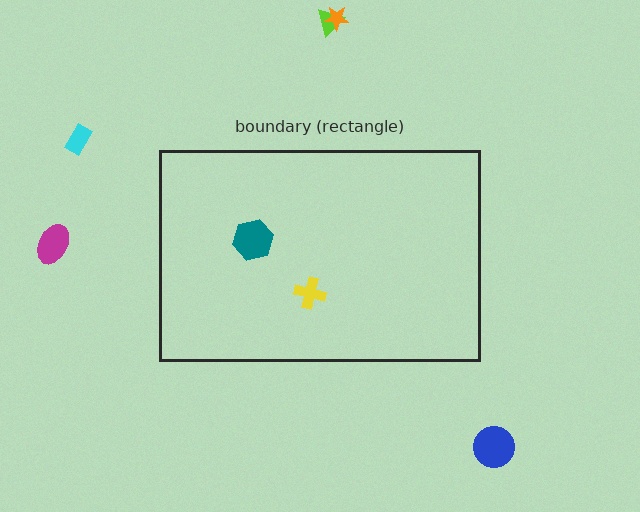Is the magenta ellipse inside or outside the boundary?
Outside.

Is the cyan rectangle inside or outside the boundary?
Outside.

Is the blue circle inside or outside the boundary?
Outside.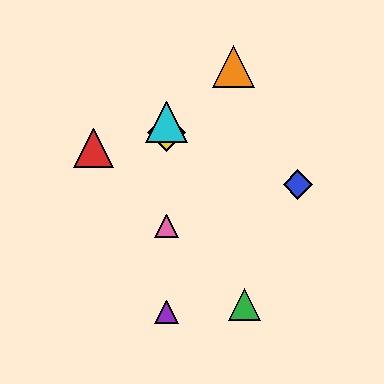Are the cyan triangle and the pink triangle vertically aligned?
Yes, both are at x≈167.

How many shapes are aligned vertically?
4 shapes (the yellow diamond, the purple triangle, the cyan triangle, the pink triangle) are aligned vertically.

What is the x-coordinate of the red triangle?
The red triangle is at x≈93.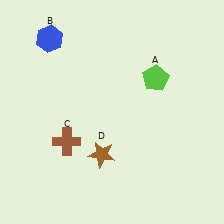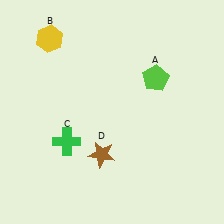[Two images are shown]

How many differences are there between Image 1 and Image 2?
There are 2 differences between the two images.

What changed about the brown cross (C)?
In Image 1, C is brown. In Image 2, it changed to green.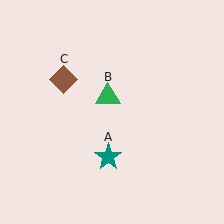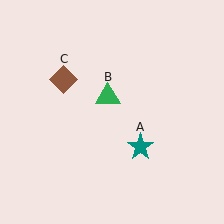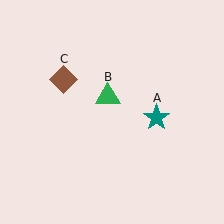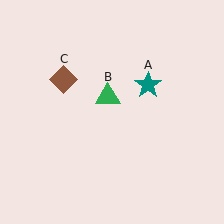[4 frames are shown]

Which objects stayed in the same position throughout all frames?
Green triangle (object B) and brown diamond (object C) remained stationary.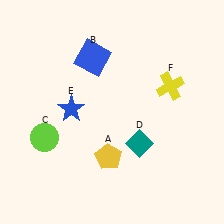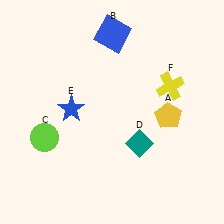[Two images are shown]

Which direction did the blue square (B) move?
The blue square (B) moved up.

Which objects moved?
The objects that moved are: the yellow pentagon (A), the blue square (B).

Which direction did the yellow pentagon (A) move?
The yellow pentagon (A) moved right.